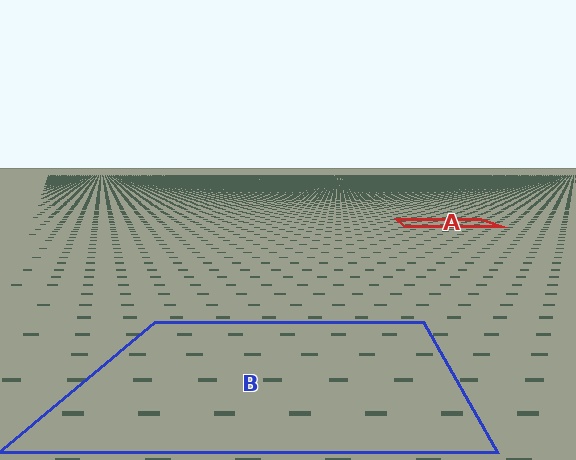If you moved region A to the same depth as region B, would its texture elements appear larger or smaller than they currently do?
They would appear larger. At a closer depth, the same texture elements are projected at a bigger on-screen size.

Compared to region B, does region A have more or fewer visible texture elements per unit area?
Region A has more texture elements per unit area — they are packed more densely because it is farther away.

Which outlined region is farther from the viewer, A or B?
Region A is farther from the viewer — the texture elements inside it appear smaller and more densely packed.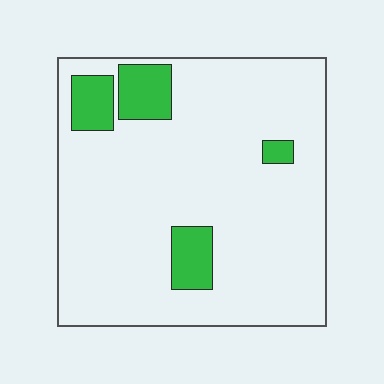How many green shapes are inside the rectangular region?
4.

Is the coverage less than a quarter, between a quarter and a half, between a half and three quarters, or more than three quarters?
Less than a quarter.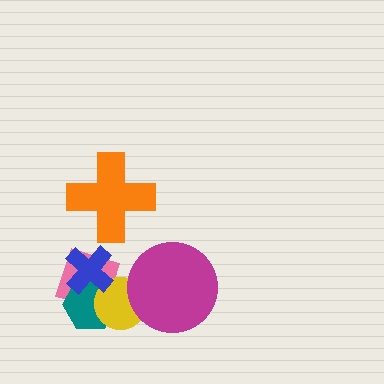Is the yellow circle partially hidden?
Yes, it is partially covered by another shape.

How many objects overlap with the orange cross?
0 objects overlap with the orange cross.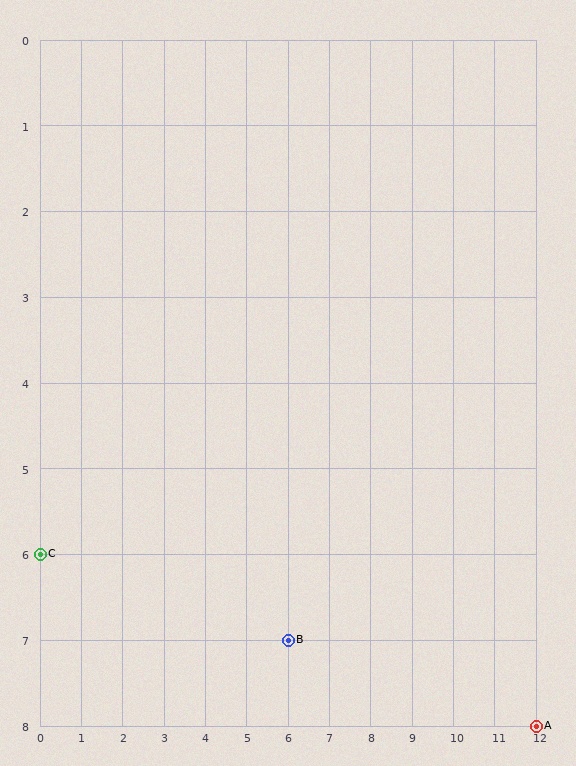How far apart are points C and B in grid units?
Points C and B are 6 columns and 1 row apart (about 6.1 grid units diagonally).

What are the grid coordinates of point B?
Point B is at grid coordinates (6, 7).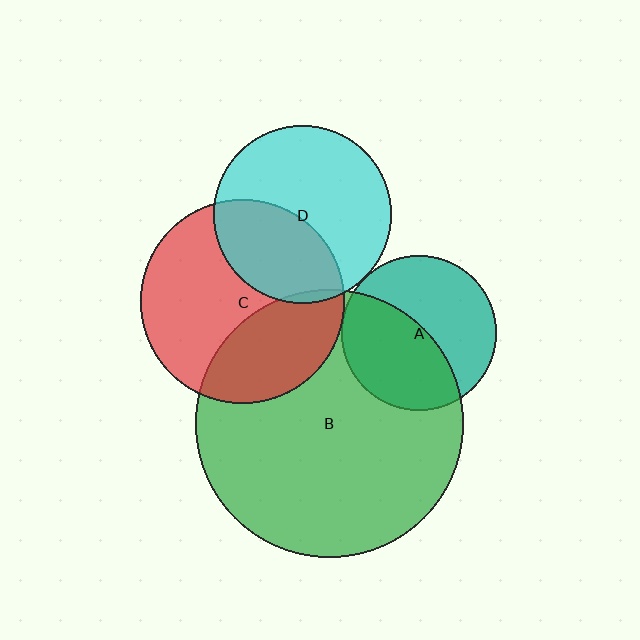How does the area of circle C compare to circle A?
Approximately 1.7 times.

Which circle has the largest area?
Circle B (green).